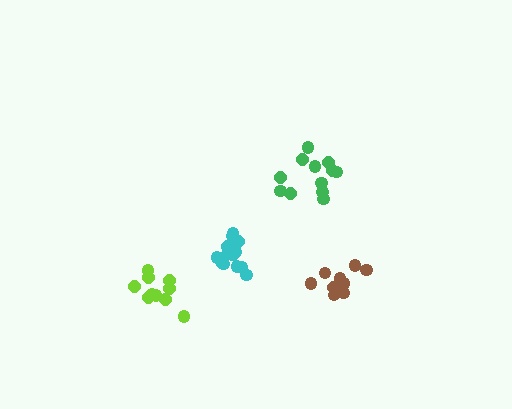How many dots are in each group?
Group 1: 14 dots, Group 2: 12 dots, Group 3: 9 dots, Group 4: 10 dots (45 total).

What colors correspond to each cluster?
The clusters are colored: cyan, green, brown, lime.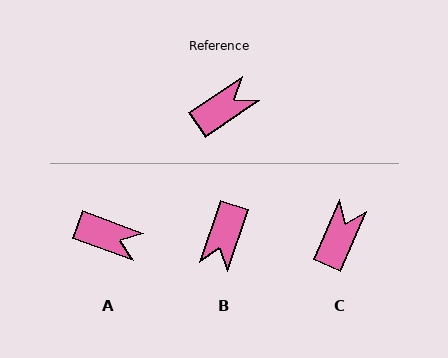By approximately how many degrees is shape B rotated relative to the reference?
Approximately 142 degrees clockwise.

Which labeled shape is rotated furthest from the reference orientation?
B, about 142 degrees away.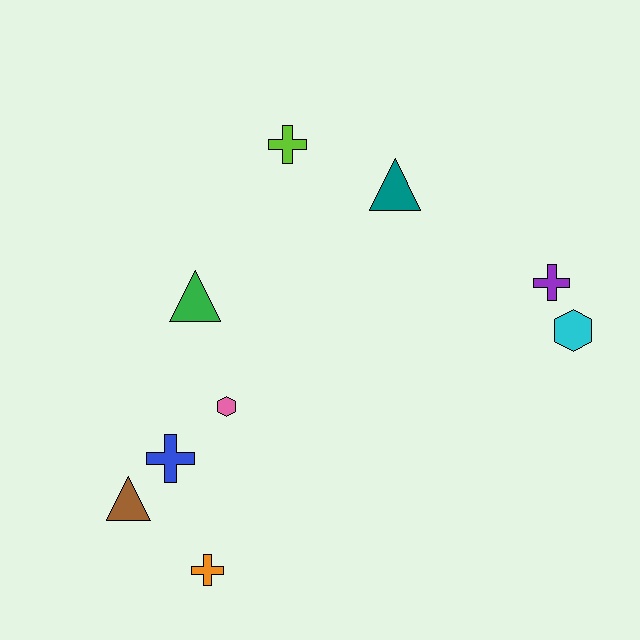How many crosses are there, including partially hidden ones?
There are 4 crosses.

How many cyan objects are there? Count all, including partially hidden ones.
There is 1 cyan object.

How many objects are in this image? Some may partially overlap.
There are 9 objects.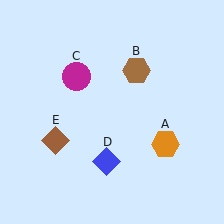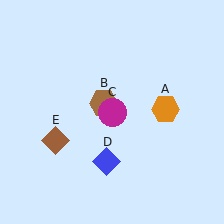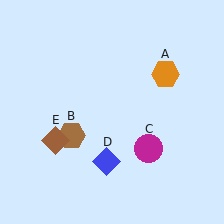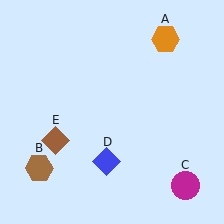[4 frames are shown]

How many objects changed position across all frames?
3 objects changed position: orange hexagon (object A), brown hexagon (object B), magenta circle (object C).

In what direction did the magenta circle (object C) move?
The magenta circle (object C) moved down and to the right.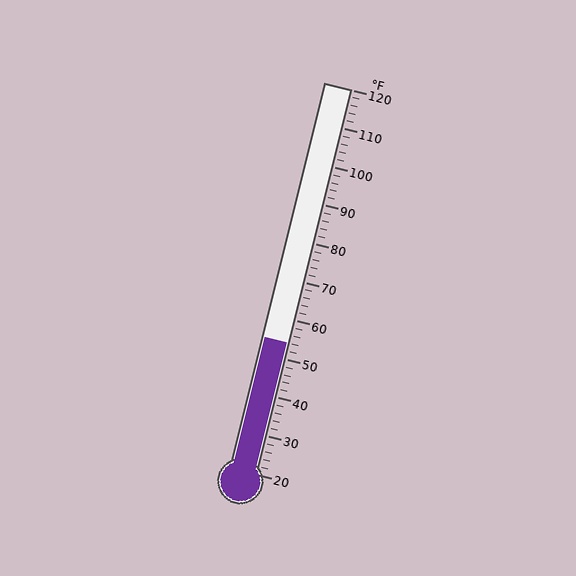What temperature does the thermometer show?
The thermometer shows approximately 54°F.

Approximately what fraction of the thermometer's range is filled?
The thermometer is filled to approximately 35% of its range.